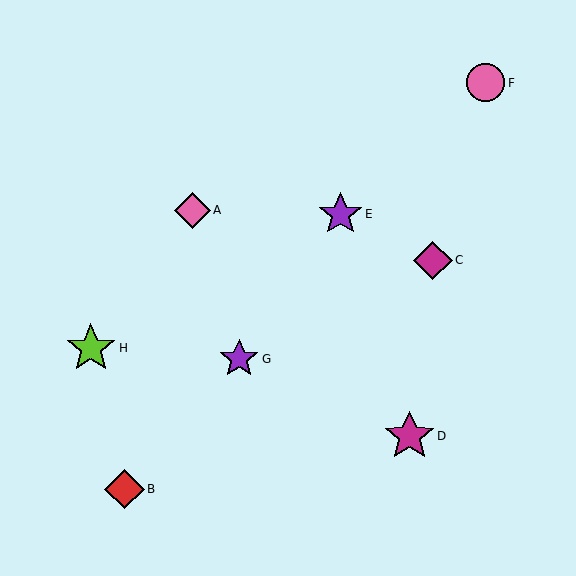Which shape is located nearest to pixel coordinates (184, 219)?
The pink diamond (labeled A) at (192, 210) is nearest to that location.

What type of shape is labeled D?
Shape D is a magenta star.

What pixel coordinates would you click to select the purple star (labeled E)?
Click at (341, 214) to select the purple star E.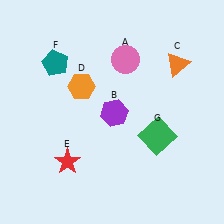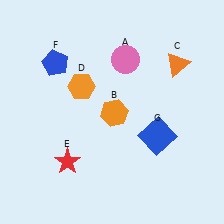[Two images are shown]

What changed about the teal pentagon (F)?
In Image 1, F is teal. In Image 2, it changed to blue.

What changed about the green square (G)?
In Image 1, G is green. In Image 2, it changed to blue.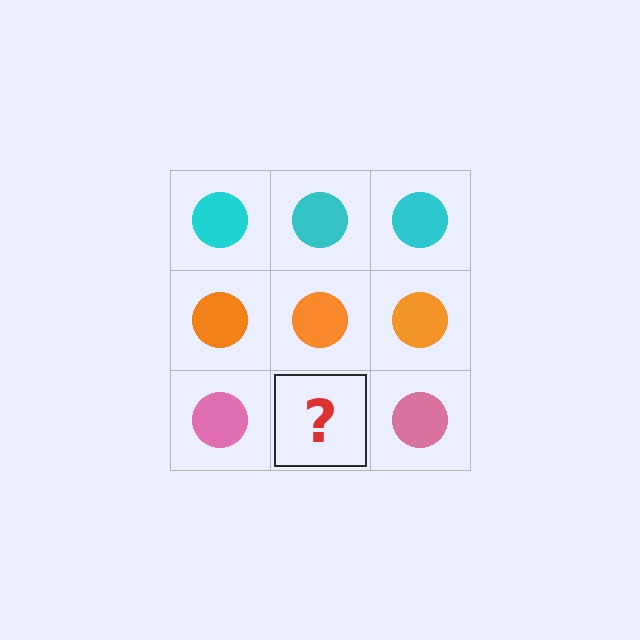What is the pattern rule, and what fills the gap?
The rule is that each row has a consistent color. The gap should be filled with a pink circle.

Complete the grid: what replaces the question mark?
The question mark should be replaced with a pink circle.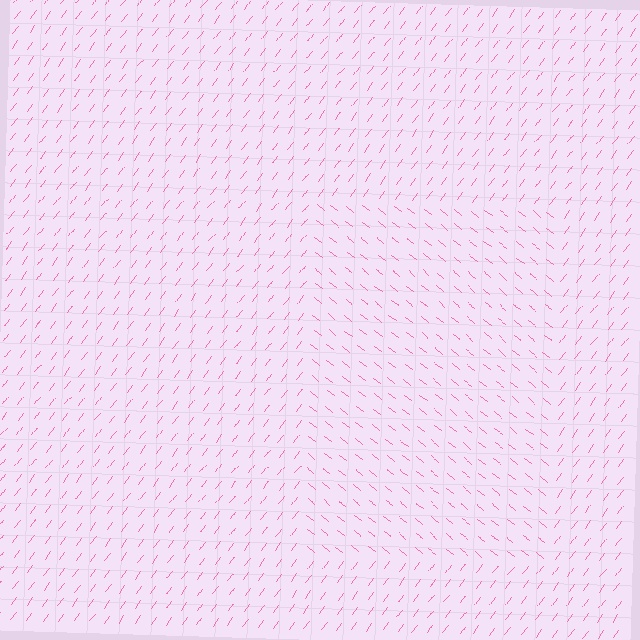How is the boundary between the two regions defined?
The boundary is defined purely by a change in line orientation (approximately 88 degrees difference). All lines are the same color and thickness.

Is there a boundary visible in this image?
Yes, there is a texture boundary formed by a change in line orientation.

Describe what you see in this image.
The image is filled with small pink line segments. A rectangle region in the image has lines oriented differently from the surrounding lines, creating a visible texture boundary.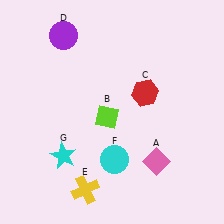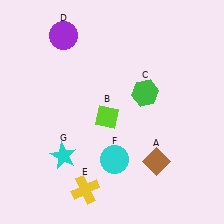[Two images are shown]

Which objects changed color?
A changed from pink to brown. C changed from red to green.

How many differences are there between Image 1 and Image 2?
There are 2 differences between the two images.